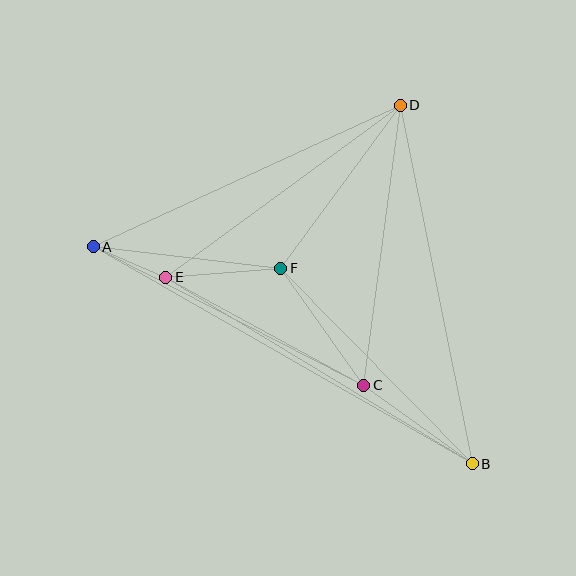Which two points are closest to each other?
Points A and E are closest to each other.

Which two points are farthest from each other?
Points A and B are farthest from each other.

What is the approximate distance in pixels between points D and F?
The distance between D and F is approximately 202 pixels.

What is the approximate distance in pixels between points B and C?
The distance between B and C is approximately 134 pixels.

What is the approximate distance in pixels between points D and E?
The distance between D and E is approximately 291 pixels.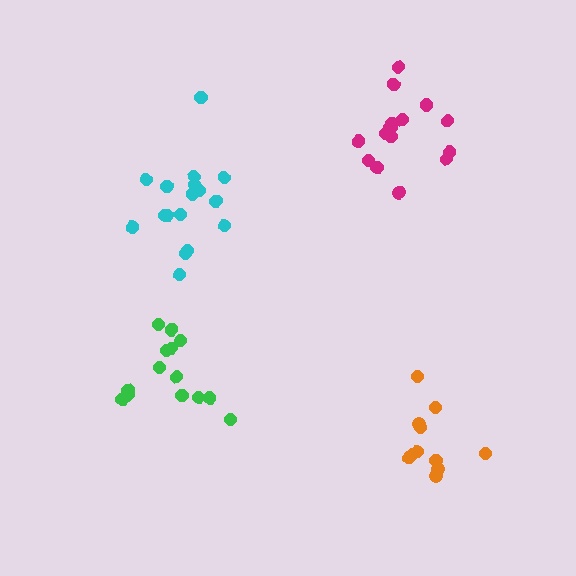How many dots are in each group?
Group 1: 14 dots, Group 2: 15 dots, Group 3: 17 dots, Group 4: 12 dots (58 total).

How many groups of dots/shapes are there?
There are 4 groups.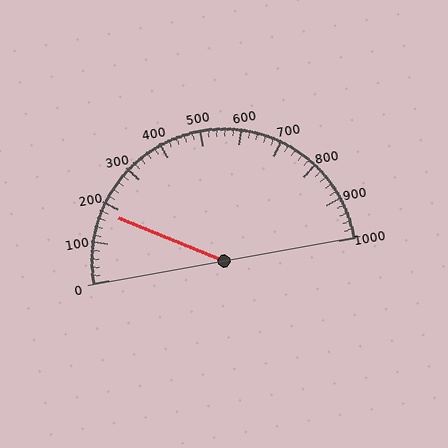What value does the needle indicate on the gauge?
The needle indicates approximately 180.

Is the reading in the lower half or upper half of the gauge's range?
The reading is in the lower half of the range (0 to 1000).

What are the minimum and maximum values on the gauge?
The gauge ranges from 0 to 1000.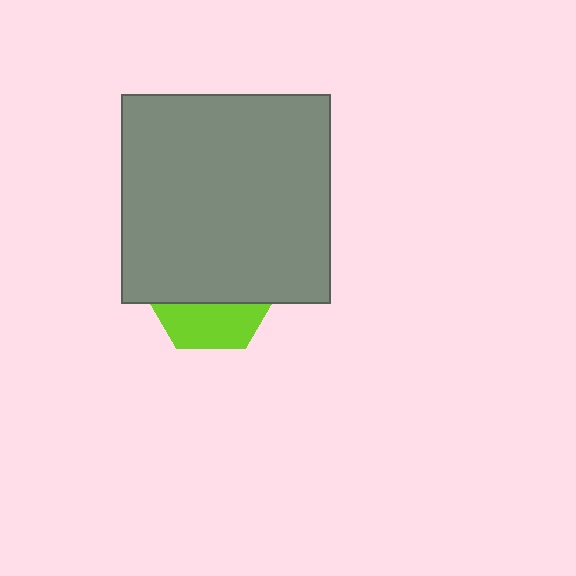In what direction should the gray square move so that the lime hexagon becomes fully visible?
The gray square should move up. That is the shortest direction to clear the overlap and leave the lime hexagon fully visible.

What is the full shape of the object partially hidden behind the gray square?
The partially hidden object is a lime hexagon.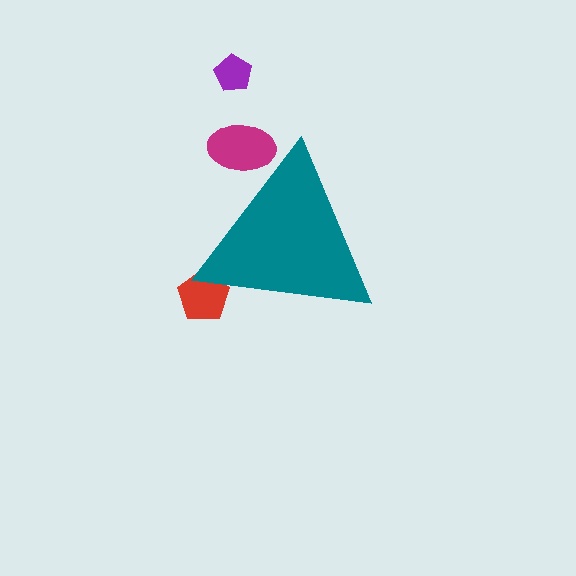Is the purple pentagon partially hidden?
No, the purple pentagon is fully visible.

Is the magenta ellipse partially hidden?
Yes, the magenta ellipse is partially hidden behind the teal triangle.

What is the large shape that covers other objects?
A teal triangle.